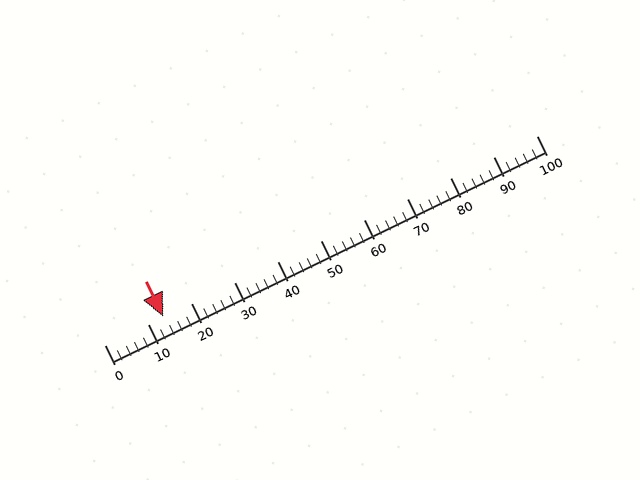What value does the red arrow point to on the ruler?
The red arrow points to approximately 14.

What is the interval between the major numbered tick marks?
The major tick marks are spaced 10 units apart.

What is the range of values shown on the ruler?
The ruler shows values from 0 to 100.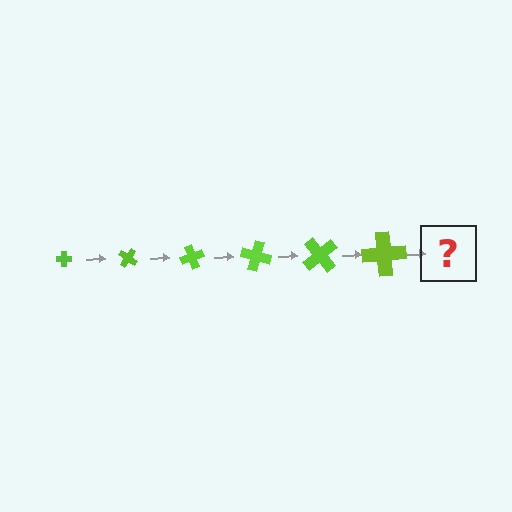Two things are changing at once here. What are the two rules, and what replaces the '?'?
The two rules are that the cross grows larger each step and it rotates 35 degrees each step. The '?' should be a cross, larger than the previous one and rotated 210 degrees from the start.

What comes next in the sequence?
The next element should be a cross, larger than the previous one and rotated 210 degrees from the start.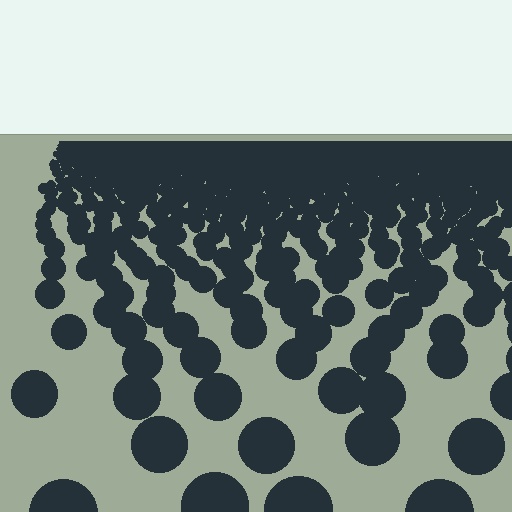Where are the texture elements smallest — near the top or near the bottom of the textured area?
Near the top.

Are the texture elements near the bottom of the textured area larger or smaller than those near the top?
Larger. Near the bottom, elements are closer to the viewer and appear at a bigger on-screen size.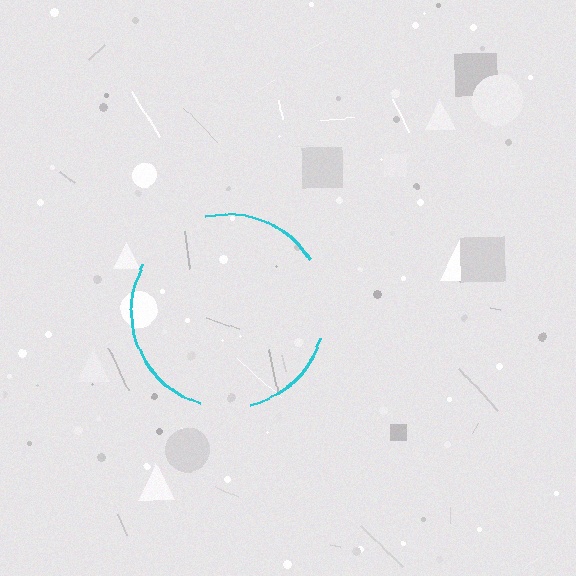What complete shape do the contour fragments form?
The contour fragments form a circle.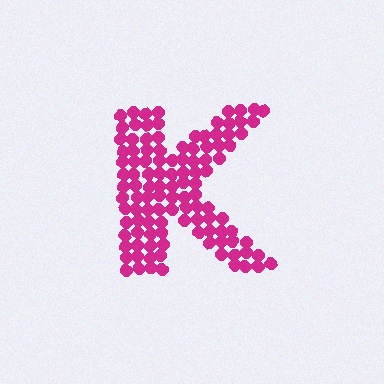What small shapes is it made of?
It is made of small circles.